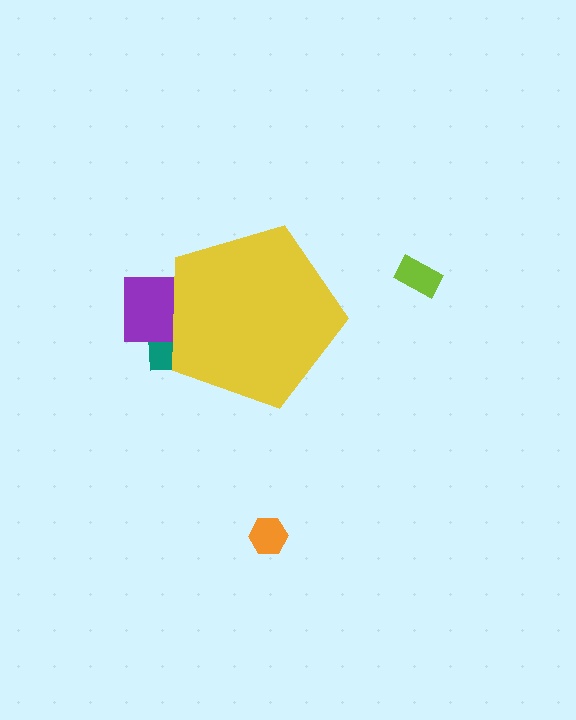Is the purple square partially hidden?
Yes, the purple square is partially hidden behind the yellow pentagon.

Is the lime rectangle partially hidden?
No, the lime rectangle is fully visible.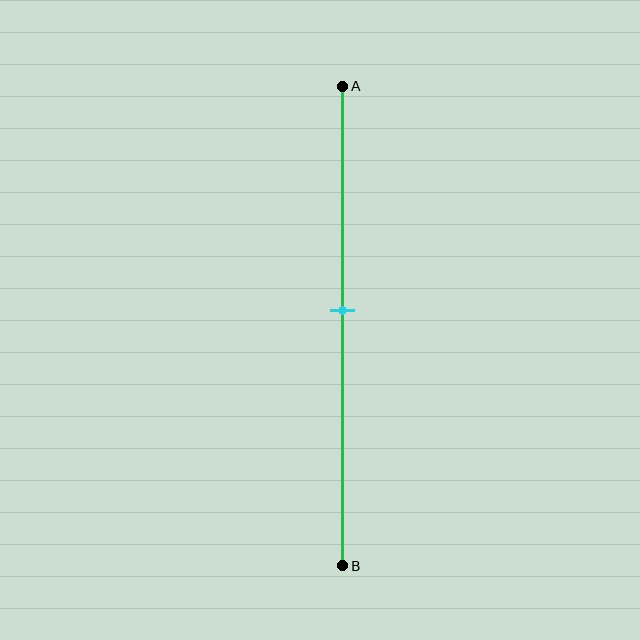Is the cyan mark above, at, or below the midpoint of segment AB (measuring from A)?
The cyan mark is above the midpoint of segment AB.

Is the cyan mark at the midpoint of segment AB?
No, the mark is at about 45% from A, not at the 50% midpoint.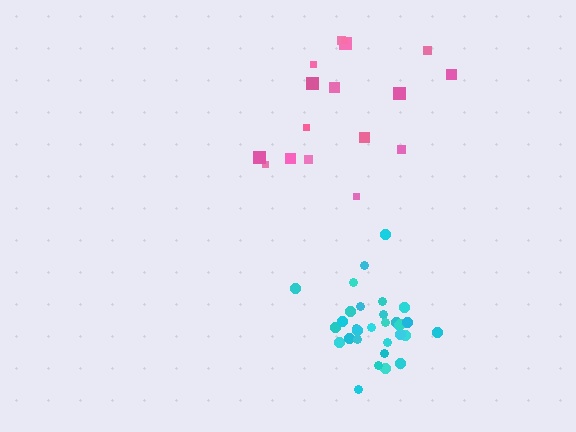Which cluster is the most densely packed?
Cyan.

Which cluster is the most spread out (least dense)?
Pink.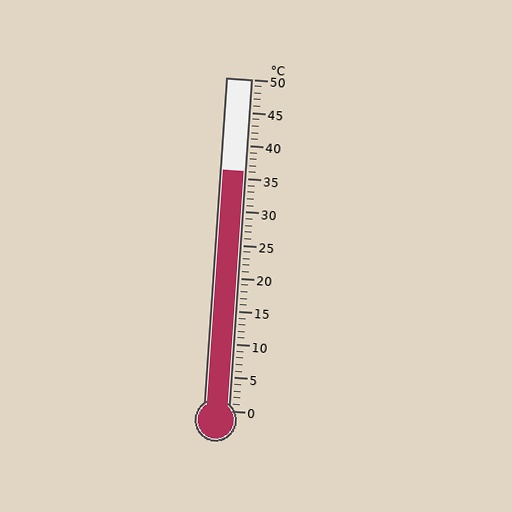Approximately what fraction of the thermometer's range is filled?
The thermometer is filled to approximately 70% of its range.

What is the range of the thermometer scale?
The thermometer scale ranges from 0°C to 50°C.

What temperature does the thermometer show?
The thermometer shows approximately 36°C.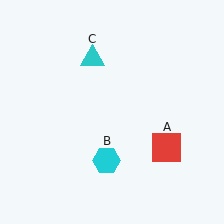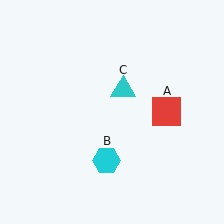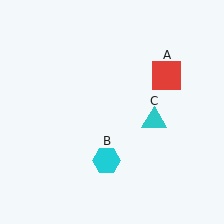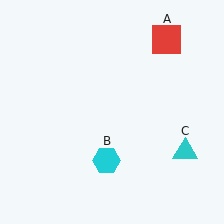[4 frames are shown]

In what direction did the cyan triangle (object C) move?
The cyan triangle (object C) moved down and to the right.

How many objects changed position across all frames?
2 objects changed position: red square (object A), cyan triangle (object C).